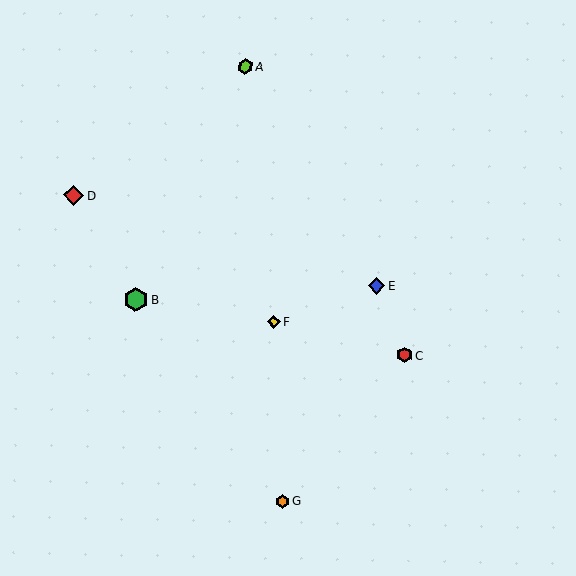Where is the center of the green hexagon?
The center of the green hexagon is at (136, 300).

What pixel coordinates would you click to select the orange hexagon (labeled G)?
Click at (282, 501) to select the orange hexagon G.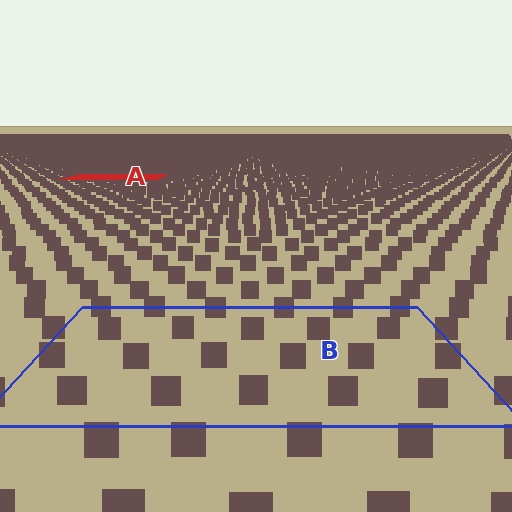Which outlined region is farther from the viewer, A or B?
Region A is farther from the viewer — the texture elements inside it appear smaller and more densely packed.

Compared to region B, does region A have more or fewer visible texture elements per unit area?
Region A has more texture elements per unit area — they are packed more densely because it is farther away.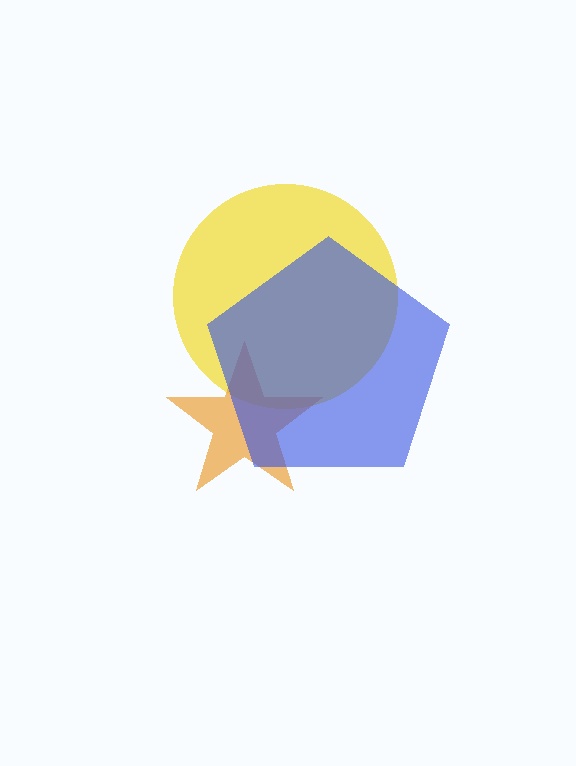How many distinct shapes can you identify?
There are 3 distinct shapes: a yellow circle, an orange star, a blue pentagon.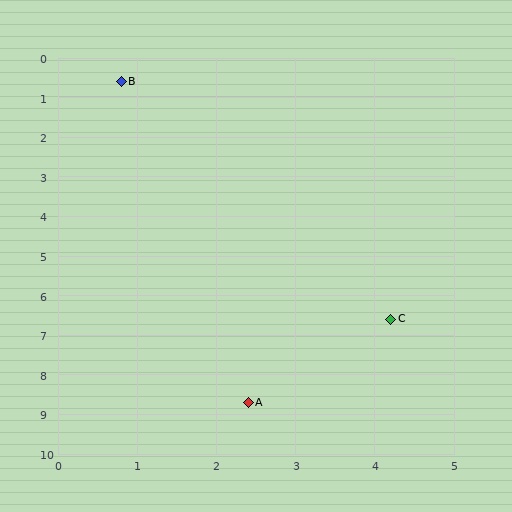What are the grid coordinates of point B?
Point B is at approximately (0.8, 0.6).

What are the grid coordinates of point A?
Point A is at approximately (2.4, 8.7).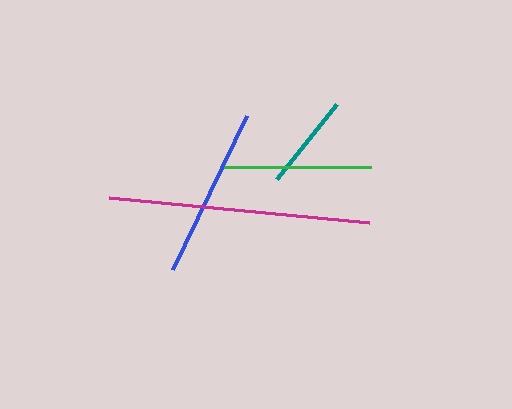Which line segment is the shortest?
The teal line is the shortest at approximately 95 pixels.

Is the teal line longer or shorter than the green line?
The green line is longer than the teal line.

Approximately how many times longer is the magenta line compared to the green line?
The magenta line is approximately 1.7 times the length of the green line.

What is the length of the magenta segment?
The magenta segment is approximately 261 pixels long.